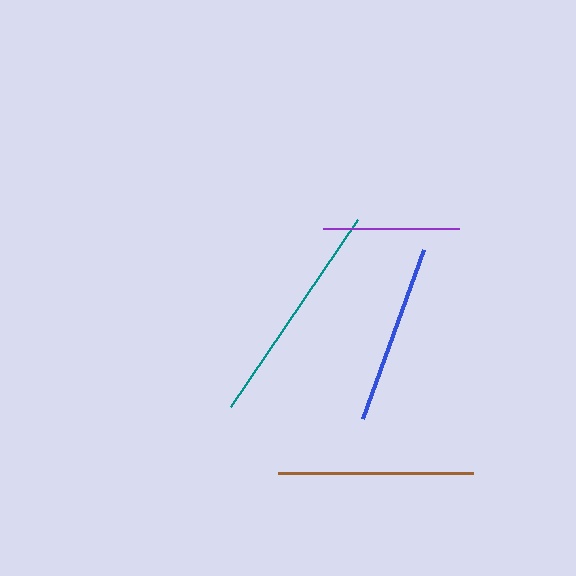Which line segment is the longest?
The teal line is the longest at approximately 226 pixels.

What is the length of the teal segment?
The teal segment is approximately 226 pixels long.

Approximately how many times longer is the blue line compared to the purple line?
The blue line is approximately 1.3 times the length of the purple line.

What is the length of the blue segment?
The blue segment is approximately 180 pixels long.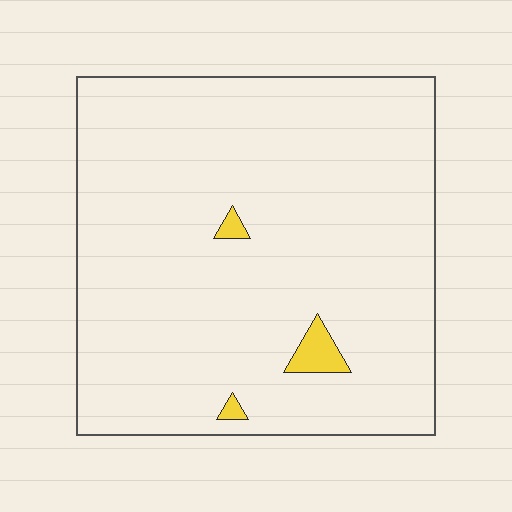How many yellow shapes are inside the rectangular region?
3.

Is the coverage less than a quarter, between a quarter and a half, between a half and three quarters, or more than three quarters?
Less than a quarter.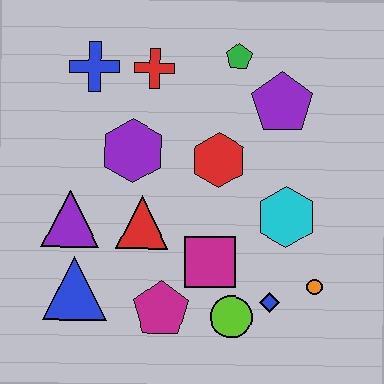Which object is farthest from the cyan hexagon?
The blue cross is farthest from the cyan hexagon.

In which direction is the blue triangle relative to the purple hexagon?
The blue triangle is below the purple hexagon.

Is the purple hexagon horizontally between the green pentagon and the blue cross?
Yes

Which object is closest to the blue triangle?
The purple triangle is closest to the blue triangle.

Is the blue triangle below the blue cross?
Yes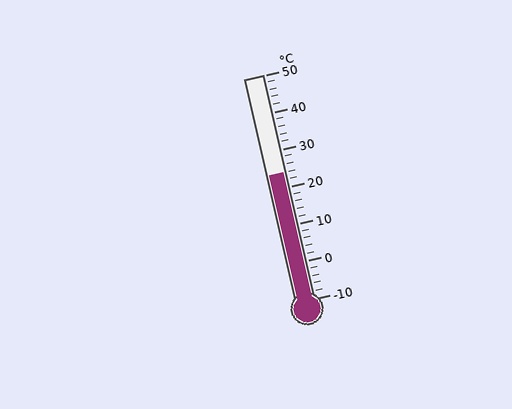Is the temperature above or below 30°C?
The temperature is below 30°C.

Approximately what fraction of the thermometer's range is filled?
The thermometer is filled to approximately 55% of its range.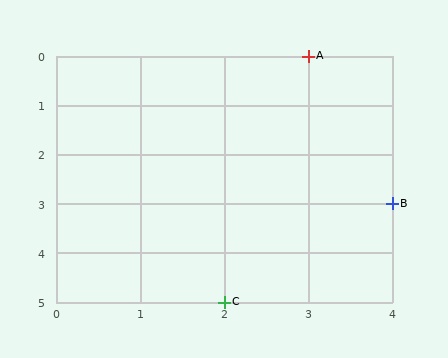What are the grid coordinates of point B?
Point B is at grid coordinates (4, 3).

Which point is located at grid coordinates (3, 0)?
Point A is at (3, 0).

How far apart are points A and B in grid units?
Points A and B are 1 column and 3 rows apart (about 3.2 grid units diagonally).